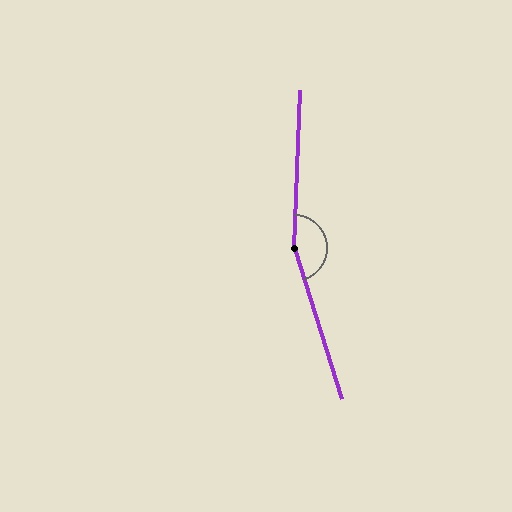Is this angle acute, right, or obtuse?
It is obtuse.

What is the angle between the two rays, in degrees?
Approximately 160 degrees.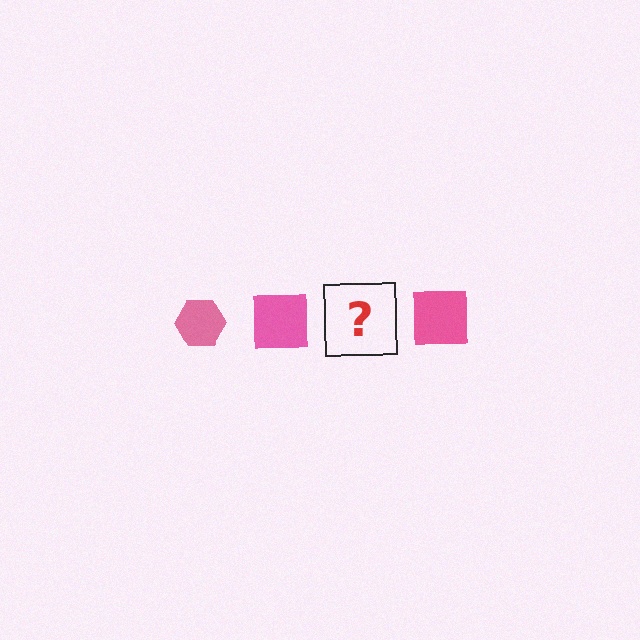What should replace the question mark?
The question mark should be replaced with a pink hexagon.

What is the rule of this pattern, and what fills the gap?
The rule is that the pattern cycles through hexagon, square shapes in pink. The gap should be filled with a pink hexagon.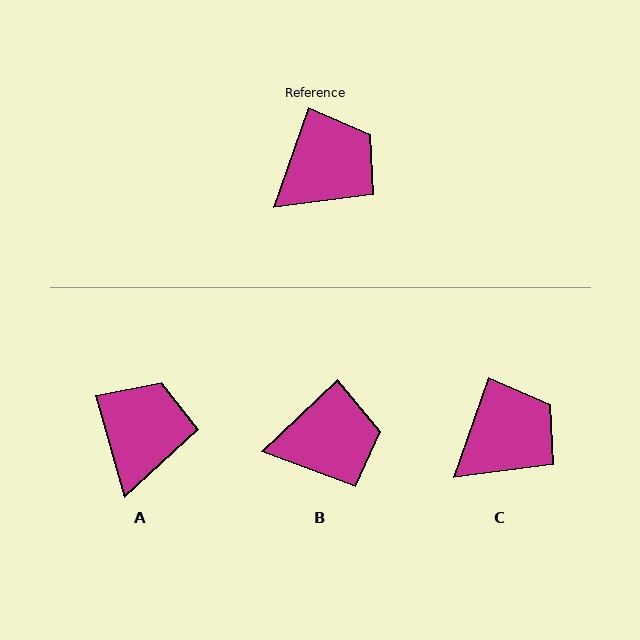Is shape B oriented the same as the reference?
No, it is off by about 27 degrees.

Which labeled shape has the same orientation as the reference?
C.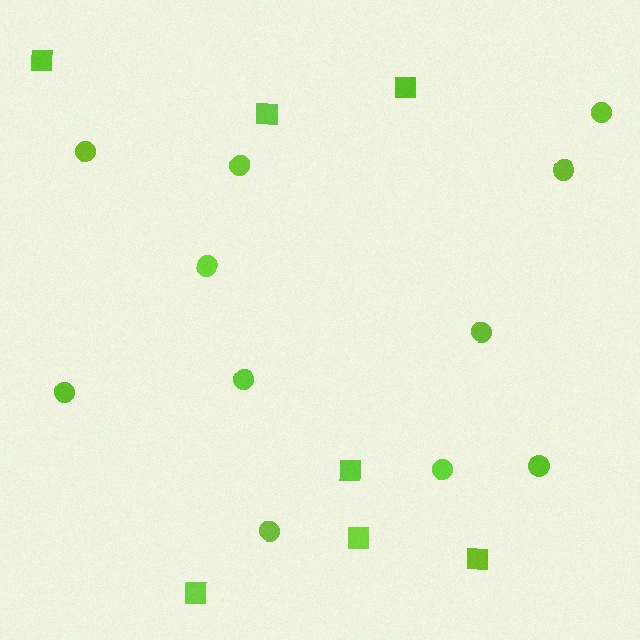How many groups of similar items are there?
There are 2 groups: one group of squares (7) and one group of circles (11).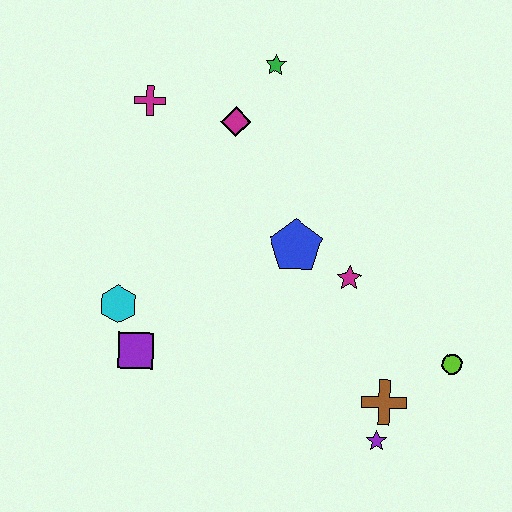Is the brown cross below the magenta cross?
Yes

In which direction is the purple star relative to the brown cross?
The purple star is below the brown cross.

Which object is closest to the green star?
The magenta diamond is closest to the green star.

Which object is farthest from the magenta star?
The magenta cross is farthest from the magenta star.